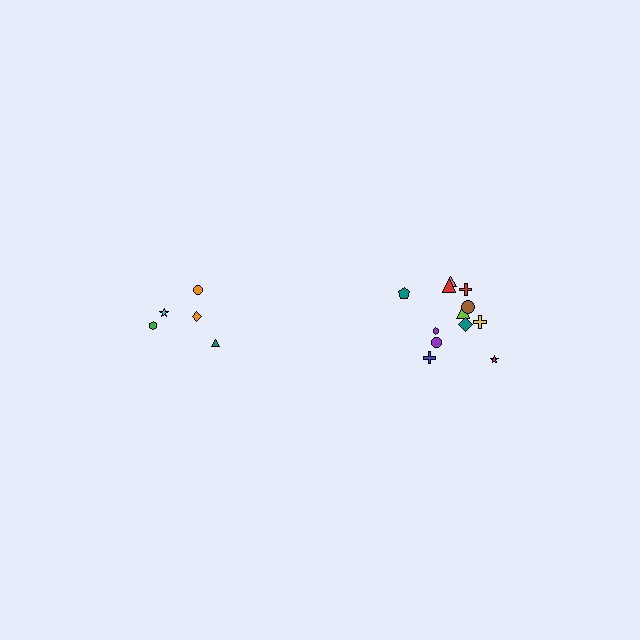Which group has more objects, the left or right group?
The right group.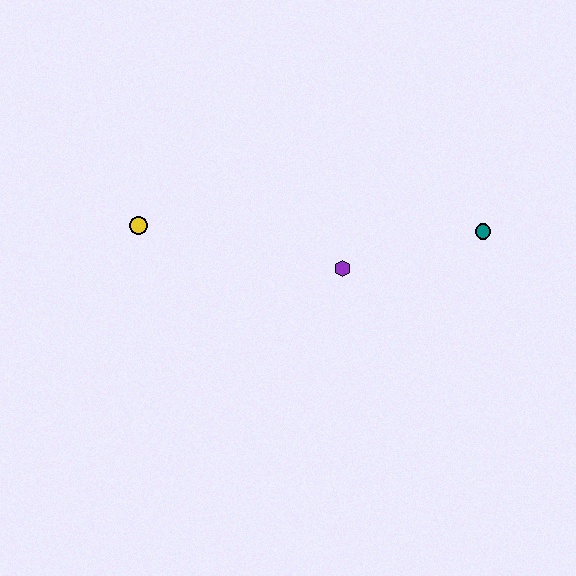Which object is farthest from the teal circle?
The yellow circle is farthest from the teal circle.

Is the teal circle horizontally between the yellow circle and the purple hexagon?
No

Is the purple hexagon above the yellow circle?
No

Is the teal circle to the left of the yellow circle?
No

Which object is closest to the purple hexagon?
The teal circle is closest to the purple hexagon.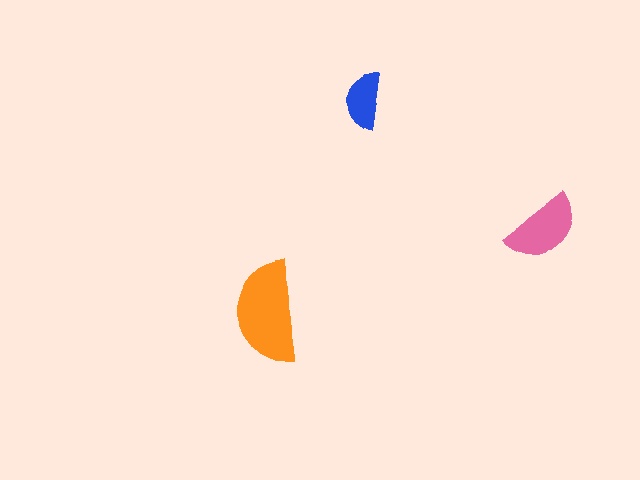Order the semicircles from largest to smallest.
the orange one, the pink one, the blue one.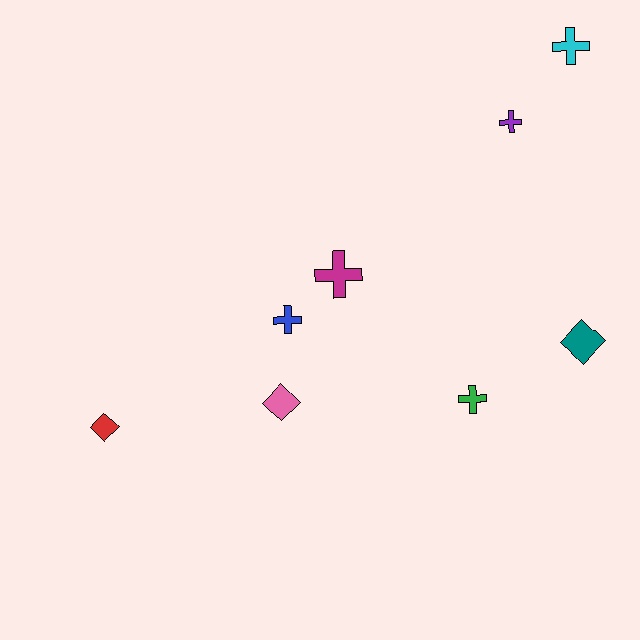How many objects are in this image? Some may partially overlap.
There are 8 objects.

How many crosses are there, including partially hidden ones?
There are 5 crosses.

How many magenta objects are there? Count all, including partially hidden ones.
There is 1 magenta object.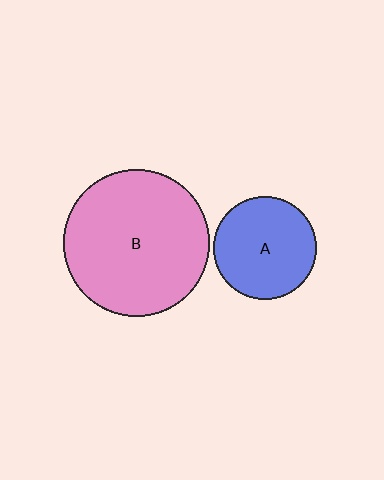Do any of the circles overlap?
No, none of the circles overlap.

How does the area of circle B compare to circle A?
Approximately 2.0 times.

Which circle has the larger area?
Circle B (pink).